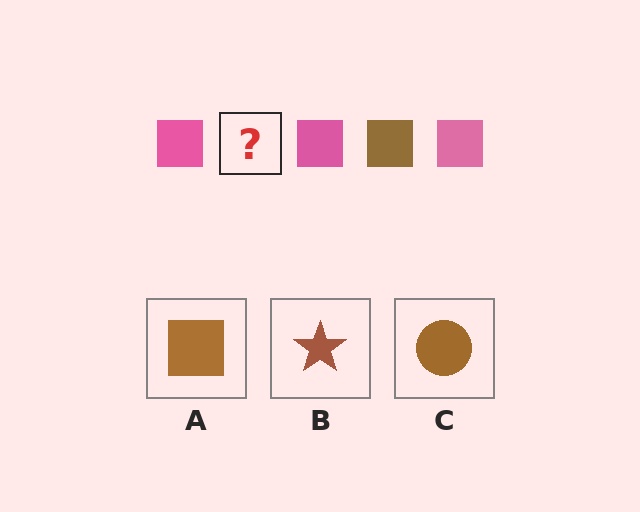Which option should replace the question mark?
Option A.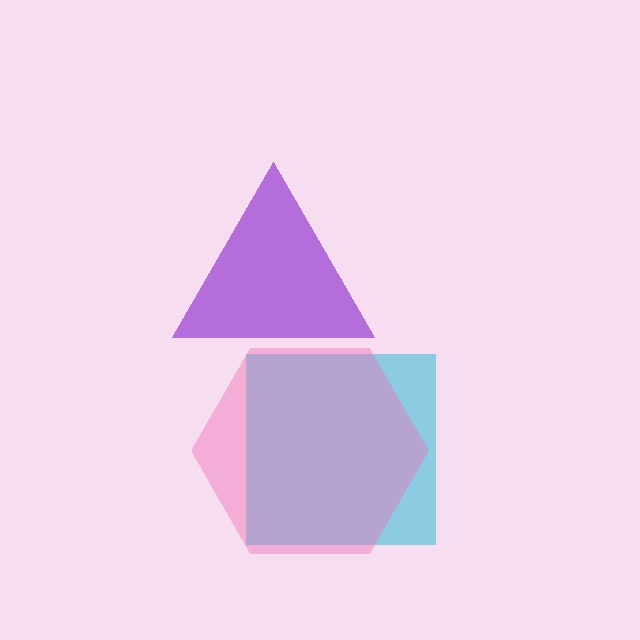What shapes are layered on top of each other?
The layered shapes are: a cyan square, a pink hexagon, a purple triangle.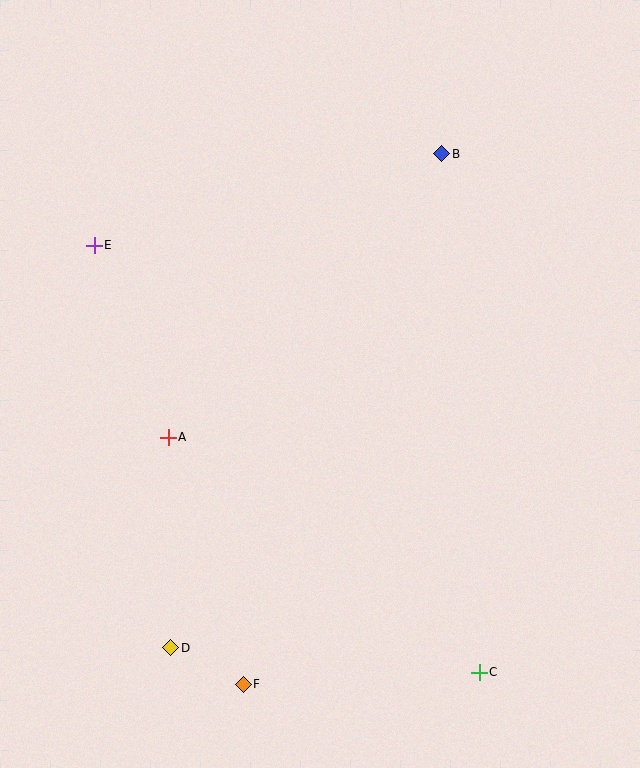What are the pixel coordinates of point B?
Point B is at (442, 154).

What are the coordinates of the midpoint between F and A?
The midpoint between F and A is at (206, 561).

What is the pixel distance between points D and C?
The distance between D and C is 309 pixels.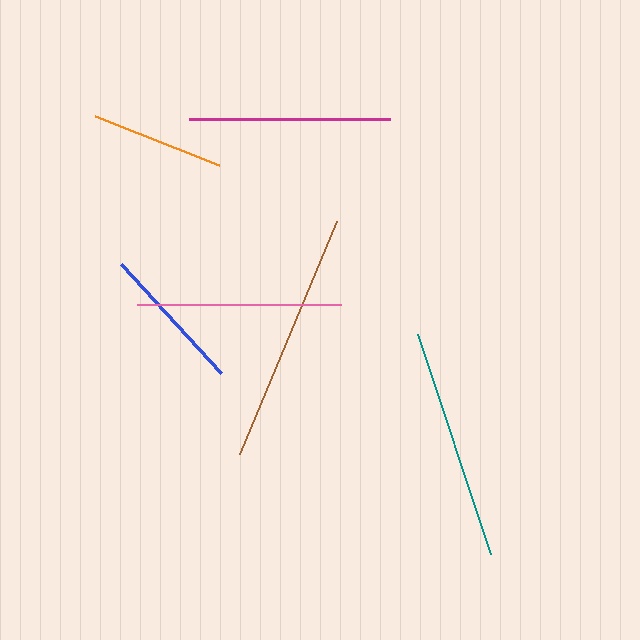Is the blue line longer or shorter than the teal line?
The teal line is longer than the blue line.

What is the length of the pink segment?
The pink segment is approximately 205 pixels long.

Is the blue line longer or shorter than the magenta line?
The magenta line is longer than the blue line.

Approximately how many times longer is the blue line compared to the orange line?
The blue line is approximately 1.1 times the length of the orange line.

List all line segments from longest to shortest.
From longest to shortest: brown, teal, pink, magenta, blue, orange.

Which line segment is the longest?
The brown line is the longest at approximately 253 pixels.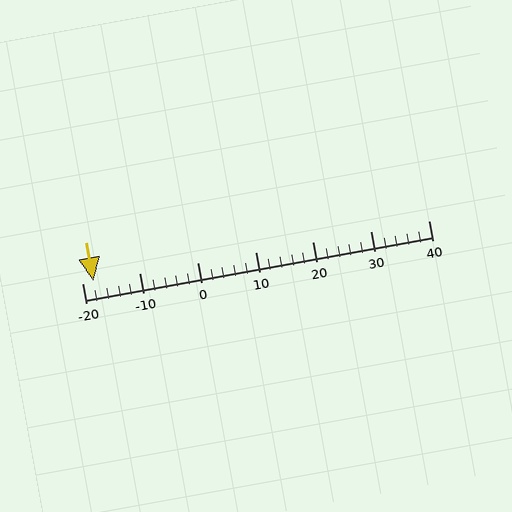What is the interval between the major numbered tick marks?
The major tick marks are spaced 10 units apart.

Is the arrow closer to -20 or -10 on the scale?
The arrow is closer to -20.